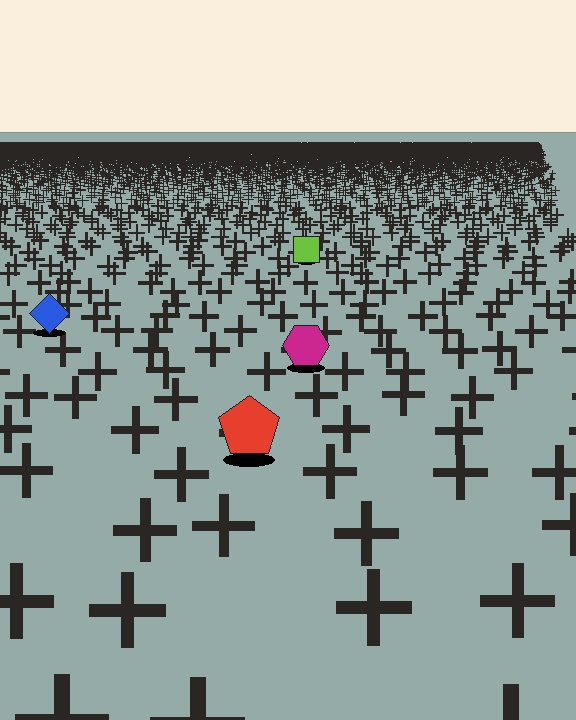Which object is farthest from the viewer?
The lime square is farthest from the viewer. It appears smaller and the ground texture around it is denser.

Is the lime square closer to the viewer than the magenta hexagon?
No. The magenta hexagon is closer — you can tell from the texture gradient: the ground texture is coarser near it.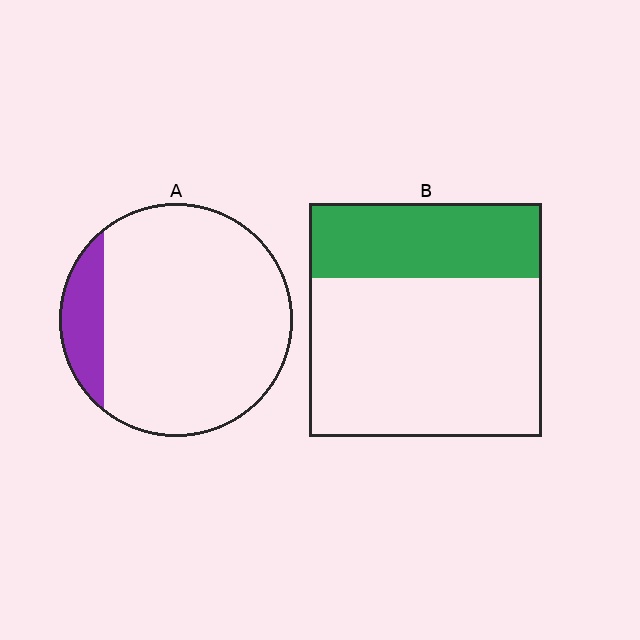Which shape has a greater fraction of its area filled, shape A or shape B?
Shape B.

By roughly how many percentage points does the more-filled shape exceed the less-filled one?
By roughly 20 percentage points (B over A).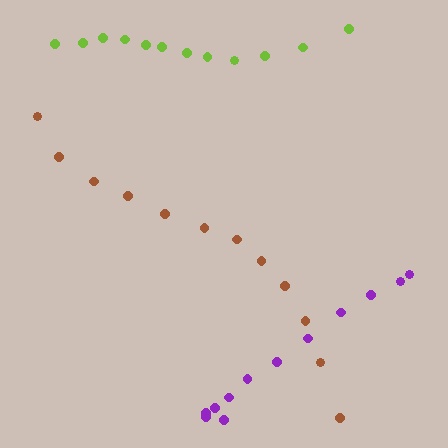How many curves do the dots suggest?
There are 3 distinct paths.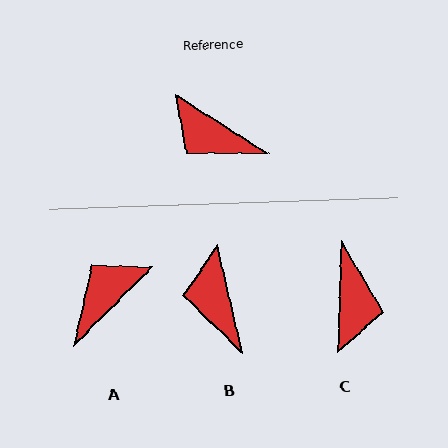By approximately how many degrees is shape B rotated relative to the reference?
Approximately 45 degrees clockwise.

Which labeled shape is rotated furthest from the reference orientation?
C, about 121 degrees away.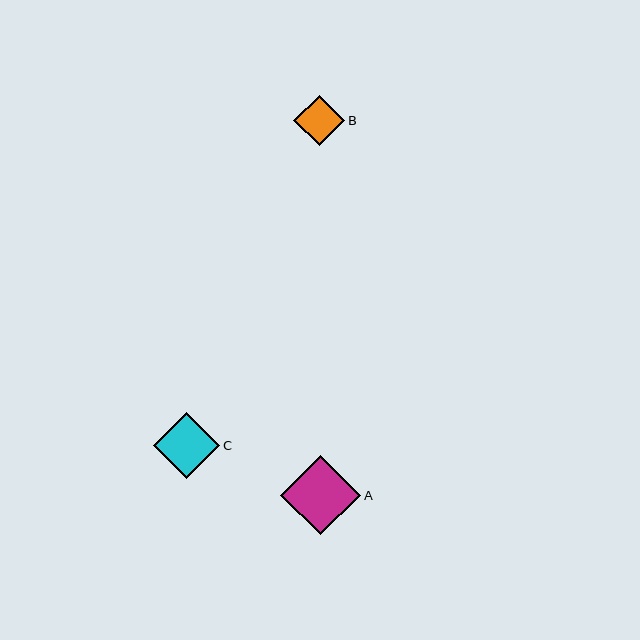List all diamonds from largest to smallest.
From largest to smallest: A, C, B.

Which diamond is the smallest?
Diamond B is the smallest with a size of approximately 51 pixels.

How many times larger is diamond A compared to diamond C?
Diamond A is approximately 1.2 times the size of diamond C.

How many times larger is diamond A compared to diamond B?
Diamond A is approximately 1.6 times the size of diamond B.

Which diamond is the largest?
Diamond A is the largest with a size of approximately 80 pixels.